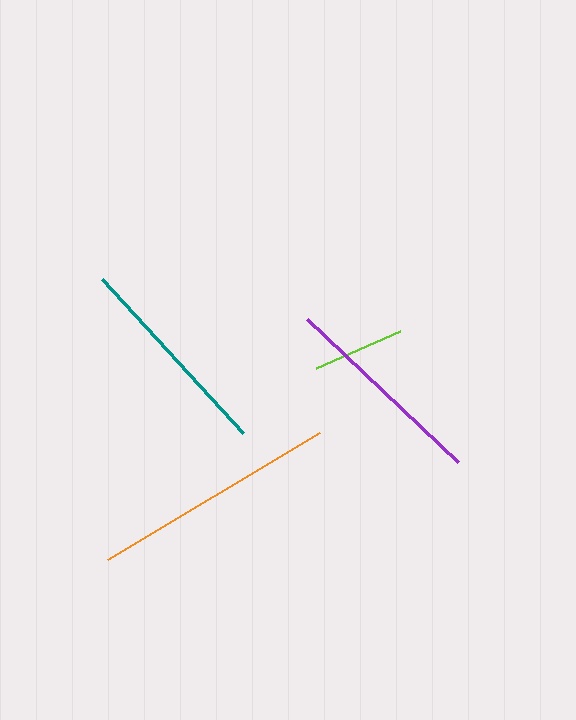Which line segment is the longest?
The orange line is the longest at approximately 248 pixels.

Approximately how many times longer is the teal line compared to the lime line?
The teal line is approximately 2.3 times the length of the lime line.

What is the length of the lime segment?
The lime segment is approximately 92 pixels long.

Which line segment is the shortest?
The lime line is the shortest at approximately 92 pixels.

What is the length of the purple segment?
The purple segment is approximately 208 pixels long.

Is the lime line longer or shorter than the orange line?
The orange line is longer than the lime line.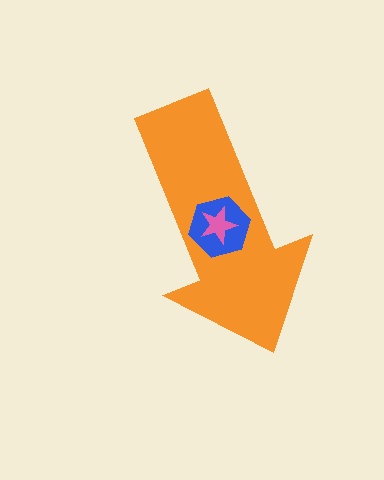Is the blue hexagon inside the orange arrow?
Yes.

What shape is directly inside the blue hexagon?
The pink star.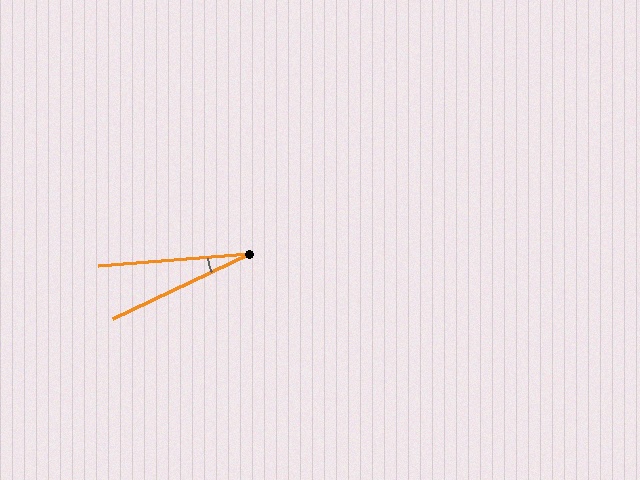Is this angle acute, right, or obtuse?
It is acute.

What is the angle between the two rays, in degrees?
Approximately 21 degrees.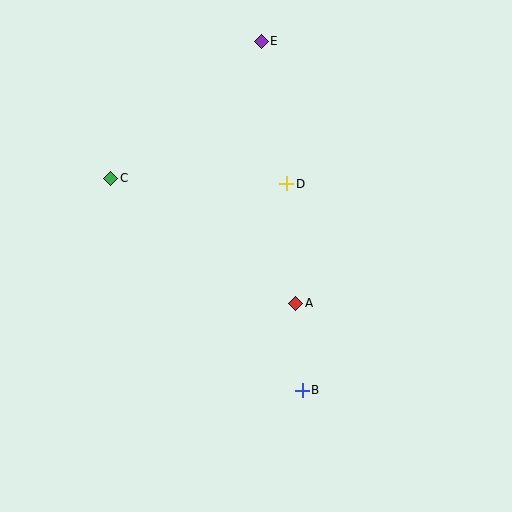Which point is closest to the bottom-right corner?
Point B is closest to the bottom-right corner.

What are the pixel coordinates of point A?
Point A is at (296, 303).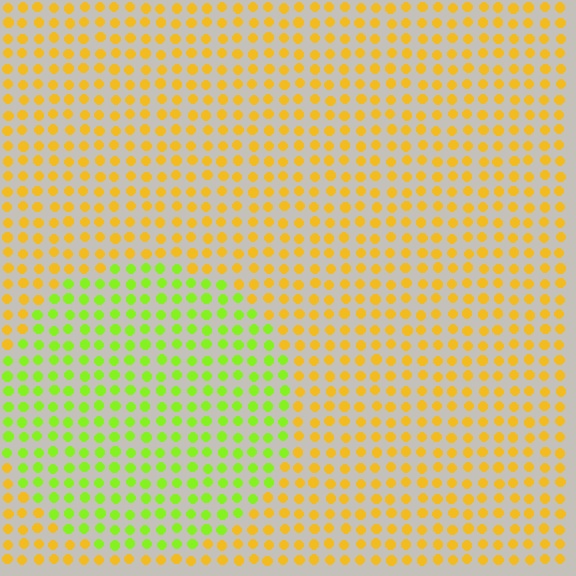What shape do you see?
I see a circle.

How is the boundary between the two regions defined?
The boundary is defined purely by a slight shift in hue (about 47 degrees). Spacing, size, and orientation are identical on both sides.